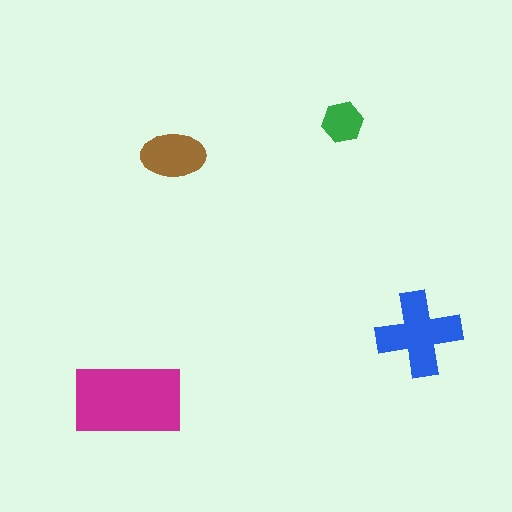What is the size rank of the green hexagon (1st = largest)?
4th.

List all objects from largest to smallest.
The magenta rectangle, the blue cross, the brown ellipse, the green hexagon.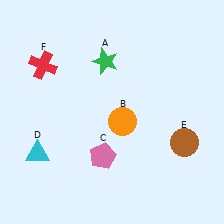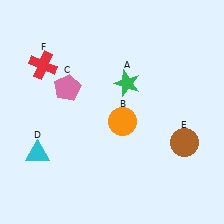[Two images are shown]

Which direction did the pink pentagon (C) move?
The pink pentagon (C) moved up.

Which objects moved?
The objects that moved are: the green star (A), the pink pentagon (C).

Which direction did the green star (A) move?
The green star (A) moved down.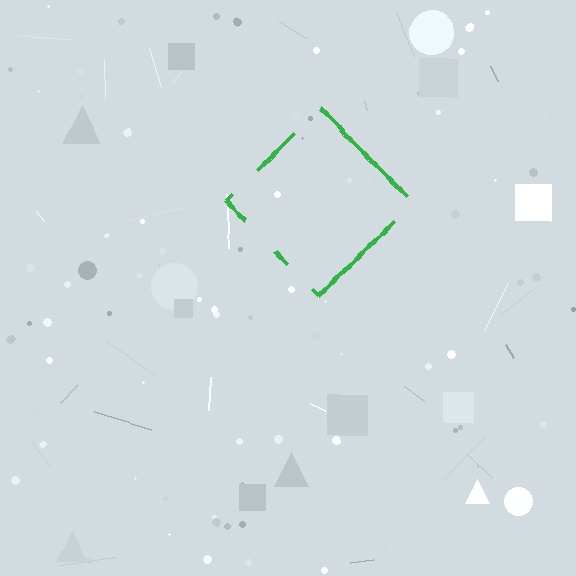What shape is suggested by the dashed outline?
The dashed outline suggests a diamond.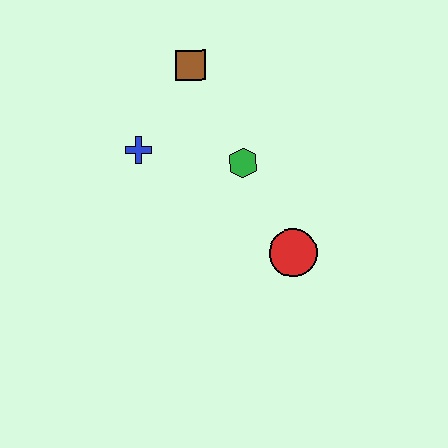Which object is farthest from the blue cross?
The red circle is farthest from the blue cross.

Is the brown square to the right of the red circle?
No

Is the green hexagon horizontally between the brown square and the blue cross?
No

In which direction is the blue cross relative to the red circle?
The blue cross is to the left of the red circle.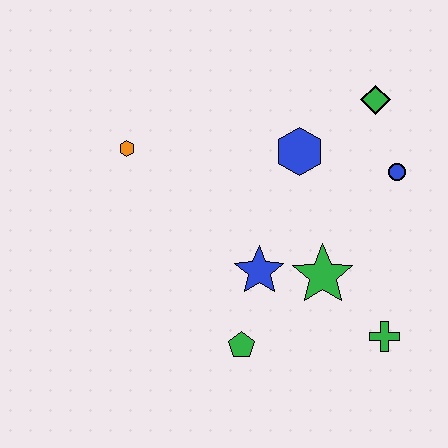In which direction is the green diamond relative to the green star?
The green diamond is above the green star.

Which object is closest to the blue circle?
The green diamond is closest to the blue circle.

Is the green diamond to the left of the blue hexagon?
No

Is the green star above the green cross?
Yes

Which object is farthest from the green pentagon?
The green diamond is farthest from the green pentagon.